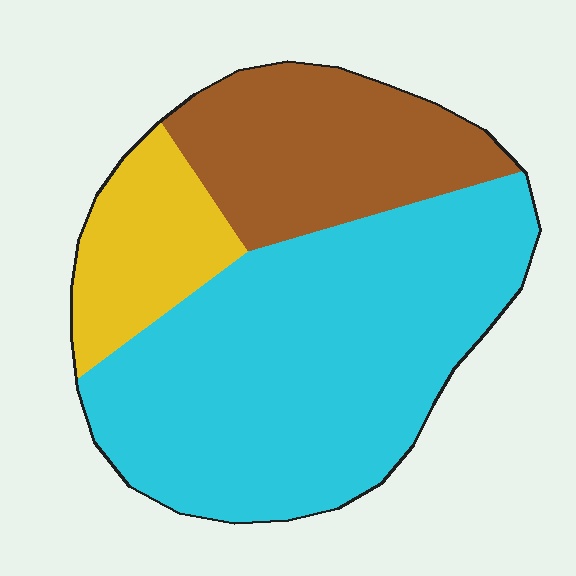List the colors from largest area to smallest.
From largest to smallest: cyan, brown, yellow.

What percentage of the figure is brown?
Brown takes up about one quarter (1/4) of the figure.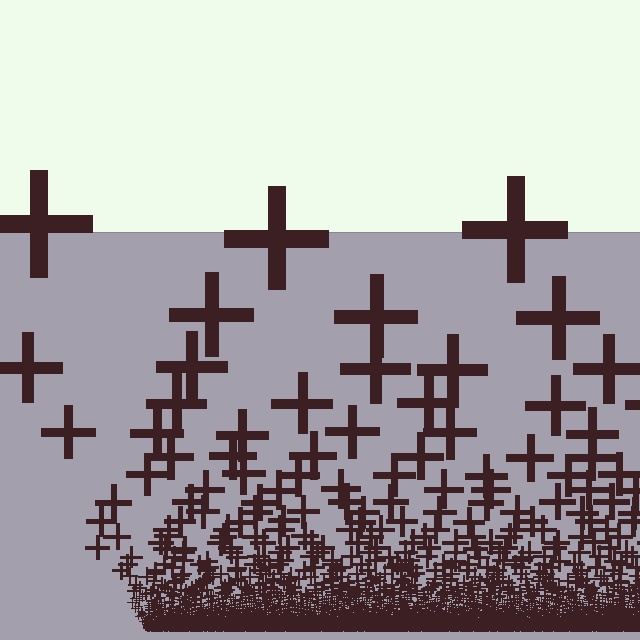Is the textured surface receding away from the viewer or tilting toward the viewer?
The surface appears to tilt toward the viewer. Texture elements get larger and sparser toward the top.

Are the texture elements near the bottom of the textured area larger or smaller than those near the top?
Smaller. The gradient is inverted — elements near the bottom are smaller and denser.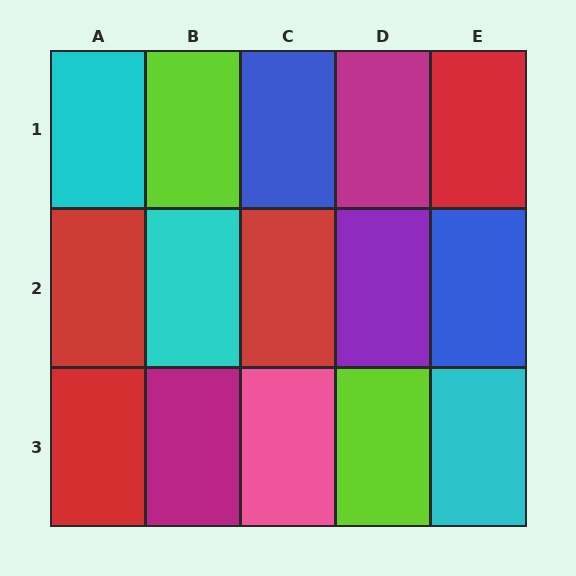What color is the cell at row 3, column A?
Red.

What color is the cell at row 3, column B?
Magenta.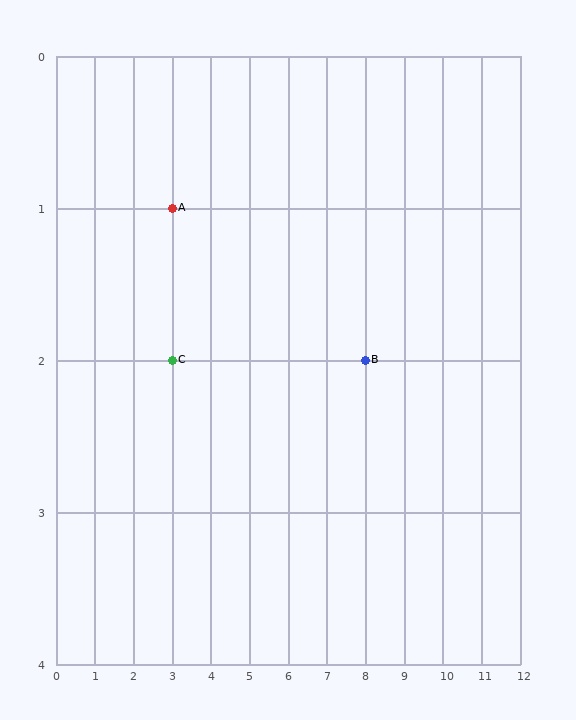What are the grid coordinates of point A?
Point A is at grid coordinates (3, 1).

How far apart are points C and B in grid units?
Points C and B are 5 columns apart.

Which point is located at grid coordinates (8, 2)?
Point B is at (8, 2).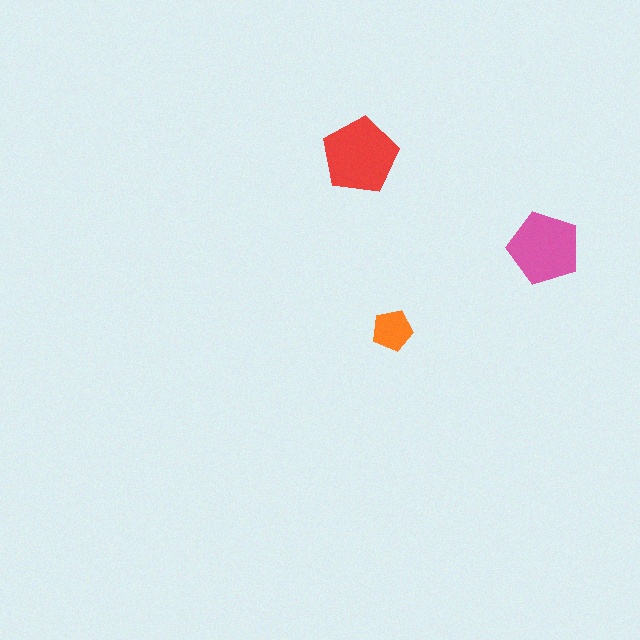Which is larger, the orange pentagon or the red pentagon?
The red one.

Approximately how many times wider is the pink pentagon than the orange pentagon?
About 2 times wider.